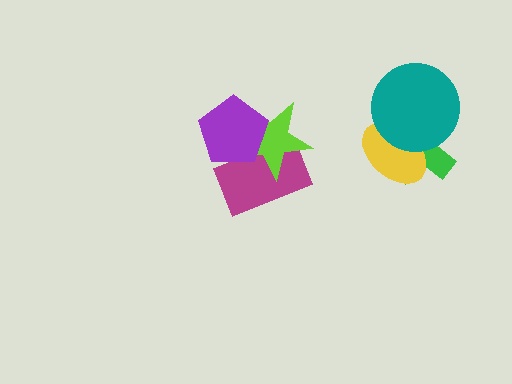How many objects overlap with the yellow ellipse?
2 objects overlap with the yellow ellipse.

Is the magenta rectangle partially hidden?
Yes, it is partially covered by another shape.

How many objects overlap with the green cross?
2 objects overlap with the green cross.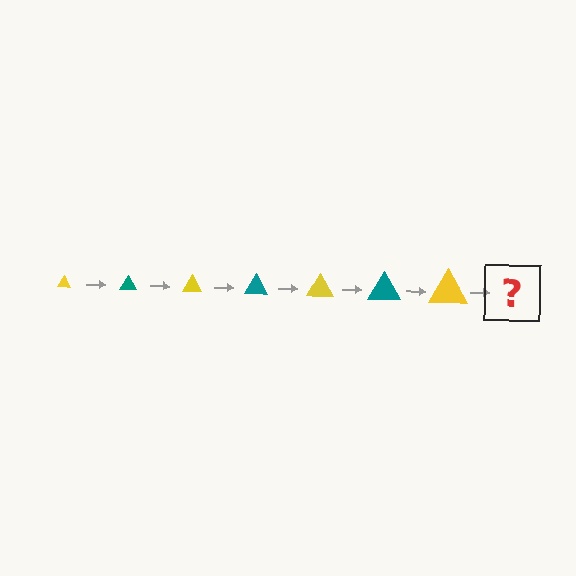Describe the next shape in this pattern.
It should be a teal triangle, larger than the previous one.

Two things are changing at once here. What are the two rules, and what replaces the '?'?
The two rules are that the triangle grows larger each step and the color cycles through yellow and teal. The '?' should be a teal triangle, larger than the previous one.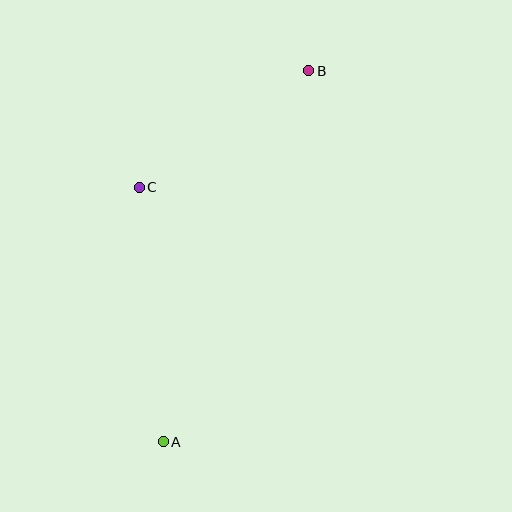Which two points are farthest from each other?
Points A and B are farthest from each other.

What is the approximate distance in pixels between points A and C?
The distance between A and C is approximately 256 pixels.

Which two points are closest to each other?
Points B and C are closest to each other.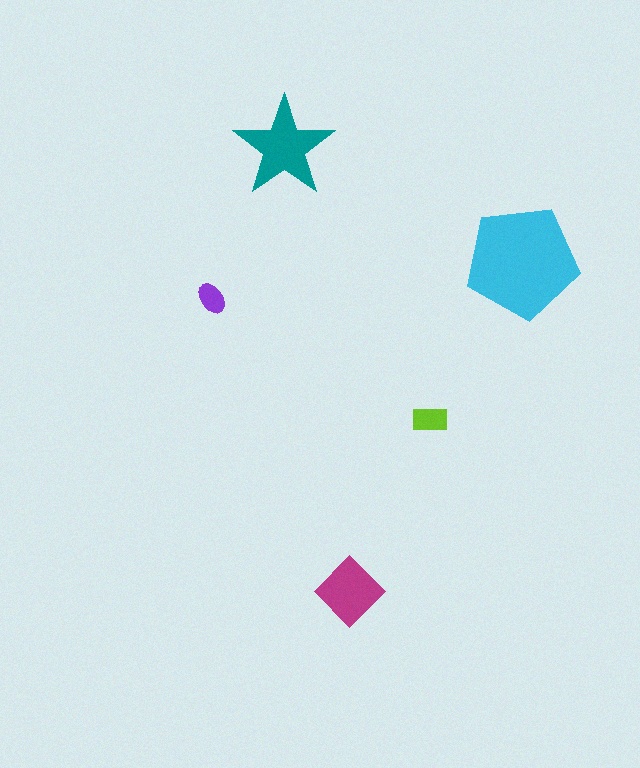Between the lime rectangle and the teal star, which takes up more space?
The teal star.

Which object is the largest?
The cyan pentagon.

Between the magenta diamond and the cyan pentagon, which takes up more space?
The cyan pentagon.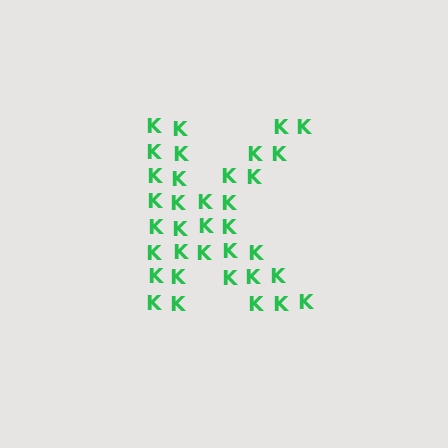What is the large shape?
The large shape is the letter K.